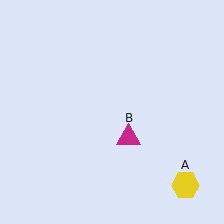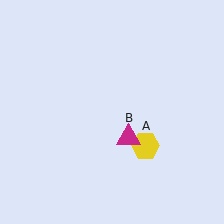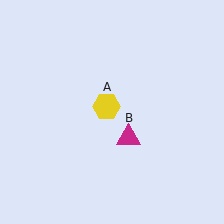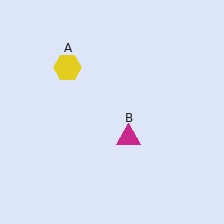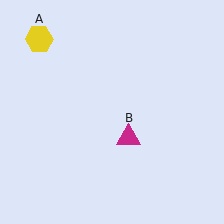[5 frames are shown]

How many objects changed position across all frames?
1 object changed position: yellow hexagon (object A).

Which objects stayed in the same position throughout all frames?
Magenta triangle (object B) remained stationary.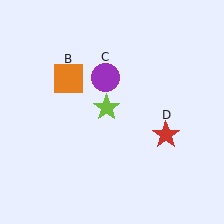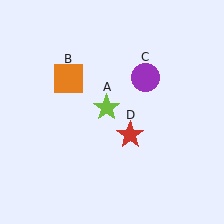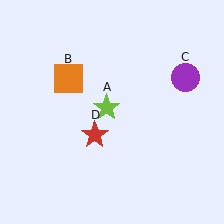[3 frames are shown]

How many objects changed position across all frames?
2 objects changed position: purple circle (object C), red star (object D).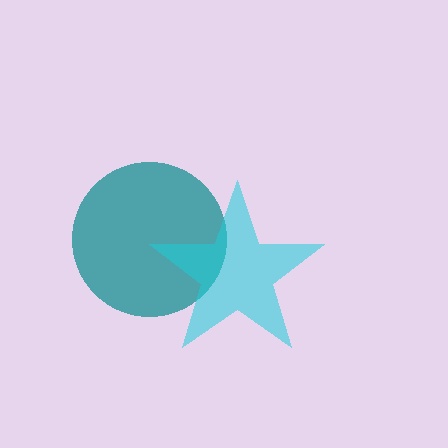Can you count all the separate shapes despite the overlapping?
Yes, there are 2 separate shapes.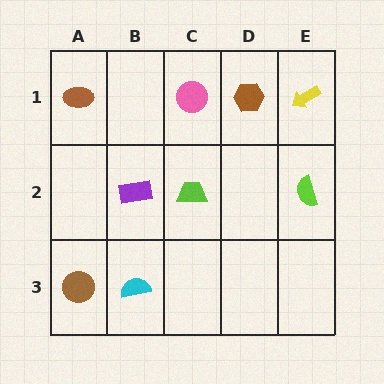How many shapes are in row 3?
2 shapes.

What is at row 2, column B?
A purple rectangle.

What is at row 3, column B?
A cyan semicircle.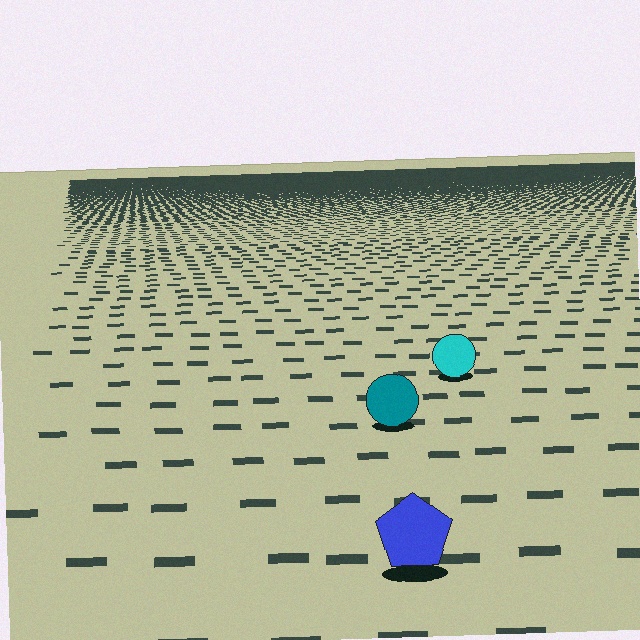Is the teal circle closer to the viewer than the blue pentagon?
No. The blue pentagon is closer — you can tell from the texture gradient: the ground texture is coarser near it.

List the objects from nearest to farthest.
From nearest to farthest: the blue pentagon, the teal circle, the cyan circle.